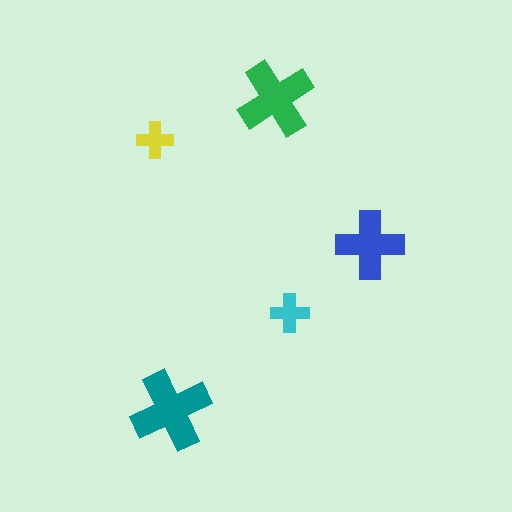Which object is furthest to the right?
The blue cross is rightmost.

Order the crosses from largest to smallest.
the teal one, the green one, the blue one, the cyan one, the yellow one.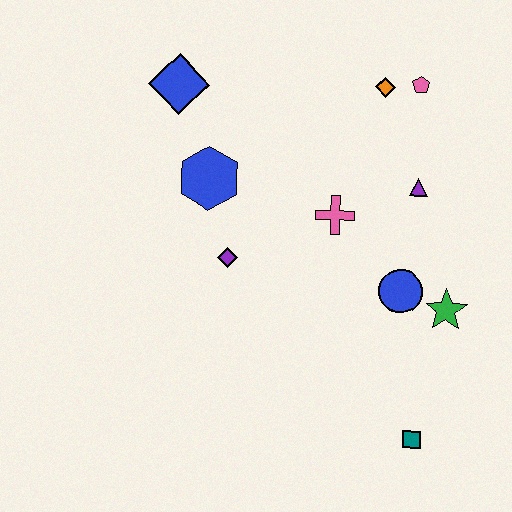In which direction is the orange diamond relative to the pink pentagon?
The orange diamond is to the left of the pink pentagon.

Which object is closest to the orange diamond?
The pink pentagon is closest to the orange diamond.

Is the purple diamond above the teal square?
Yes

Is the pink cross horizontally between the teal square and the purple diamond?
Yes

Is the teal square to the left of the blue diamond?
No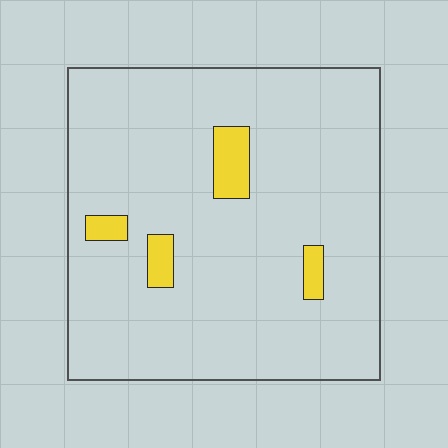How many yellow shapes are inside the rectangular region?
4.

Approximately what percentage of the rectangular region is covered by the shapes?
Approximately 5%.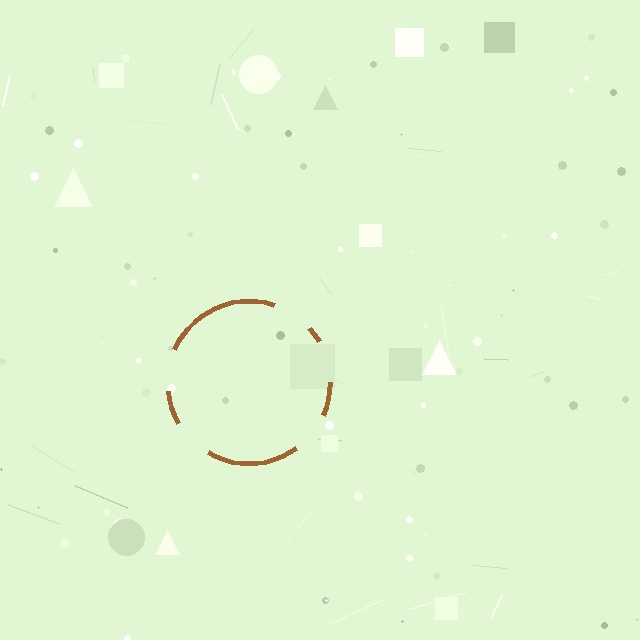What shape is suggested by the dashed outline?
The dashed outline suggests a circle.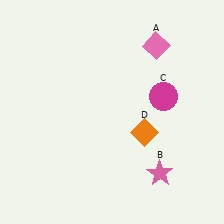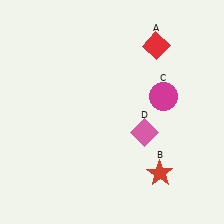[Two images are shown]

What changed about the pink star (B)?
In Image 1, B is pink. In Image 2, it changed to red.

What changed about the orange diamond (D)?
In Image 1, D is orange. In Image 2, it changed to pink.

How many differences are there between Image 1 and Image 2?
There are 3 differences between the two images.